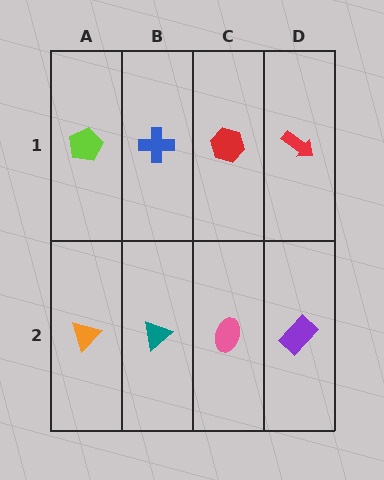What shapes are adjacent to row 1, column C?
A pink ellipse (row 2, column C), a blue cross (row 1, column B), a red arrow (row 1, column D).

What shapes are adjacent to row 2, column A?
A lime pentagon (row 1, column A), a teal triangle (row 2, column B).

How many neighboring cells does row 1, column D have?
2.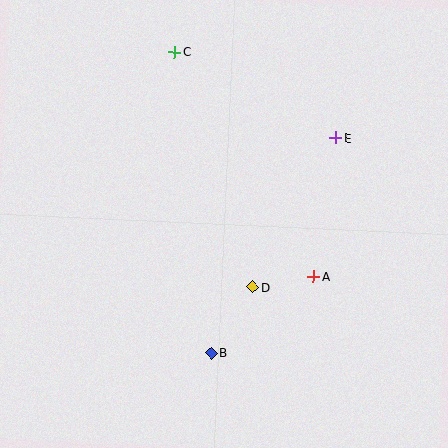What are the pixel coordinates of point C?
Point C is at (175, 52).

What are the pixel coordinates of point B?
Point B is at (211, 353).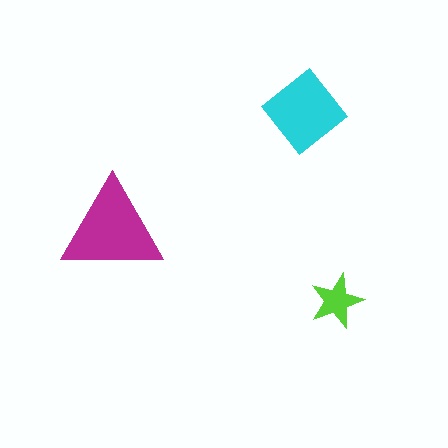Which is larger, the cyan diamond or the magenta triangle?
The magenta triangle.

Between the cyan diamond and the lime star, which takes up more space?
The cyan diamond.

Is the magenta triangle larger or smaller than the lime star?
Larger.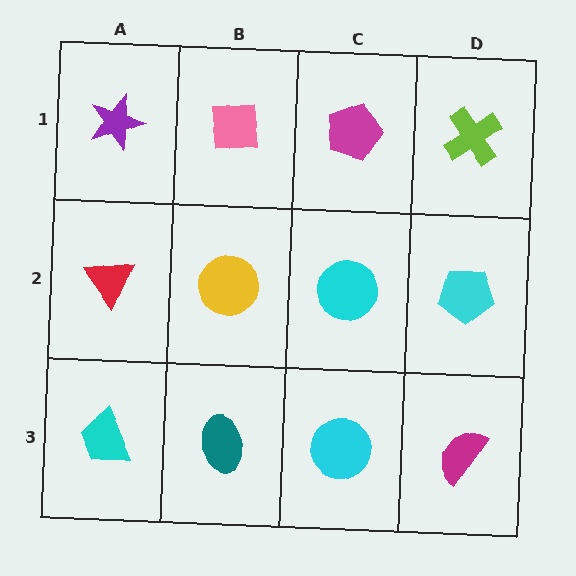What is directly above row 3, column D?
A cyan pentagon.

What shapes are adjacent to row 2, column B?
A pink square (row 1, column B), a teal ellipse (row 3, column B), a red triangle (row 2, column A), a cyan circle (row 2, column C).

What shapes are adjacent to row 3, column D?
A cyan pentagon (row 2, column D), a cyan circle (row 3, column C).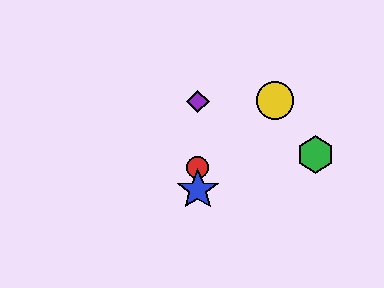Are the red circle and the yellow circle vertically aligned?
No, the red circle is at x≈198 and the yellow circle is at x≈275.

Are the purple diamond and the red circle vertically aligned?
Yes, both are at x≈198.